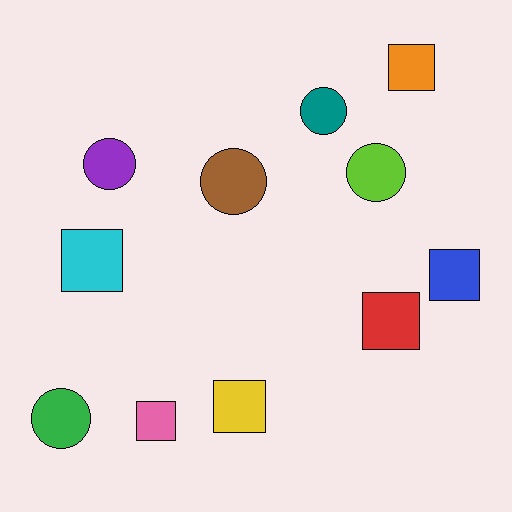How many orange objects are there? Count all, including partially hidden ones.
There is 1 orange object.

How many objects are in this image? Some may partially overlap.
There are 11 objects.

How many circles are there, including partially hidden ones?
There are 5 circles.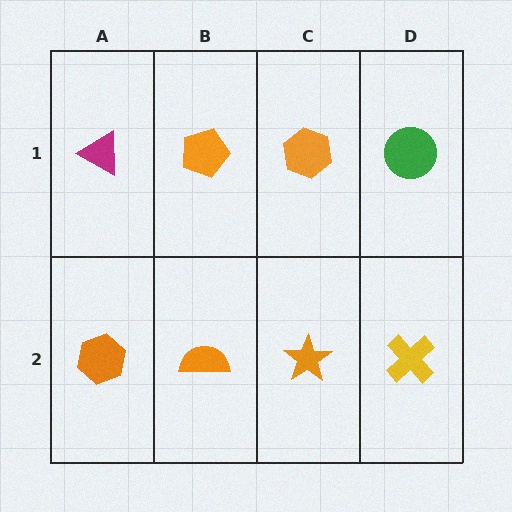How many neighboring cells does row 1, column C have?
3.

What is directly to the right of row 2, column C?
A yellow cross.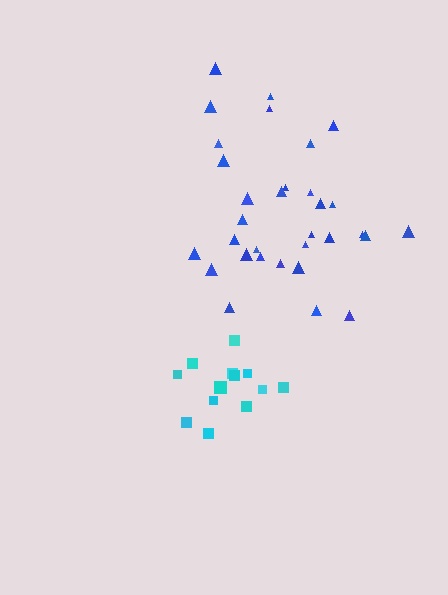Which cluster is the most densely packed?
Cyan.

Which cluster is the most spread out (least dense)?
Blue.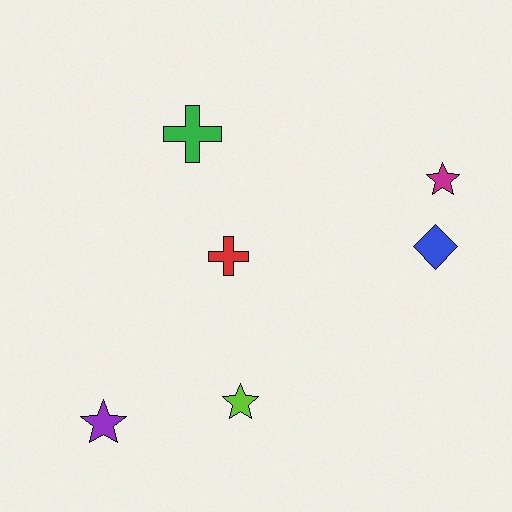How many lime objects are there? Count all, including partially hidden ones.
There is 1 lime object.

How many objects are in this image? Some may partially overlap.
There are 6 objects.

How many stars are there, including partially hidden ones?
There are 3 stars.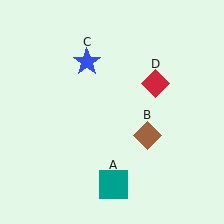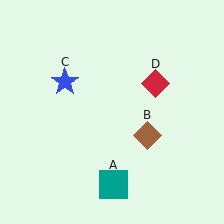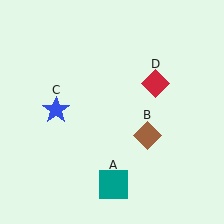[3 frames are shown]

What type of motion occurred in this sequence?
The blue star (object C) rotated counterclockwise around the center of the scene.